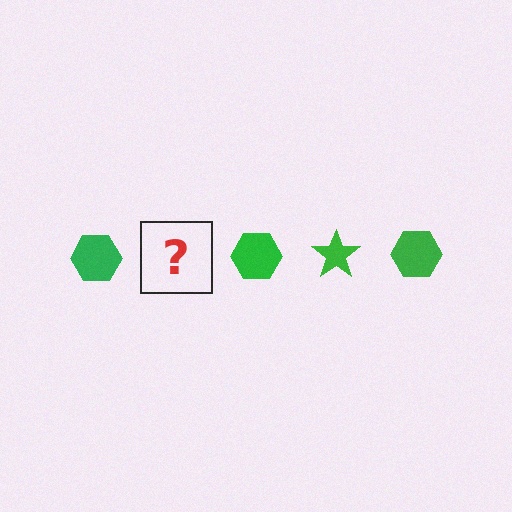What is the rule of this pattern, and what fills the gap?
The rule is that the pattern cycles through hexagon, star shapes in green. The gap should be filled with a green star.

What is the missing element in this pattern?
The missing element is a green star.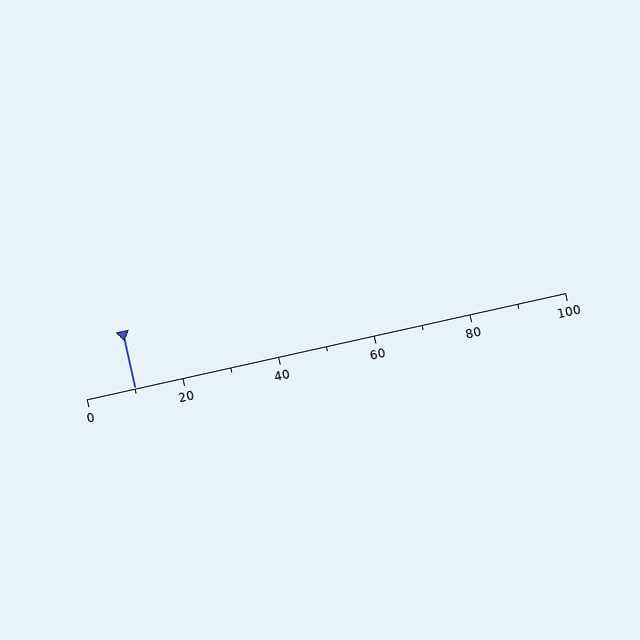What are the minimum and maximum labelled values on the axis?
The axis runs from 0 to 100.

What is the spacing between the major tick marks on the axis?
The major ticks are spaced 20 apart.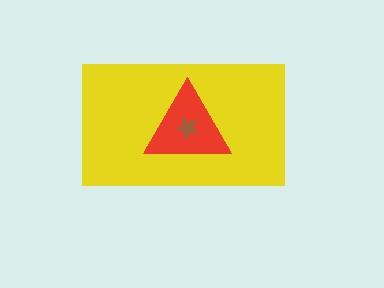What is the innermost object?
The brown star.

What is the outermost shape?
The yellow rectangle.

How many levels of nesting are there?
3.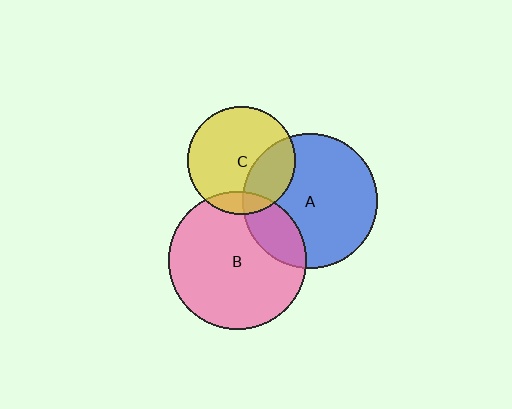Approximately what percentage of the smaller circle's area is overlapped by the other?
Approximately 20%.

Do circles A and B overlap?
Yes.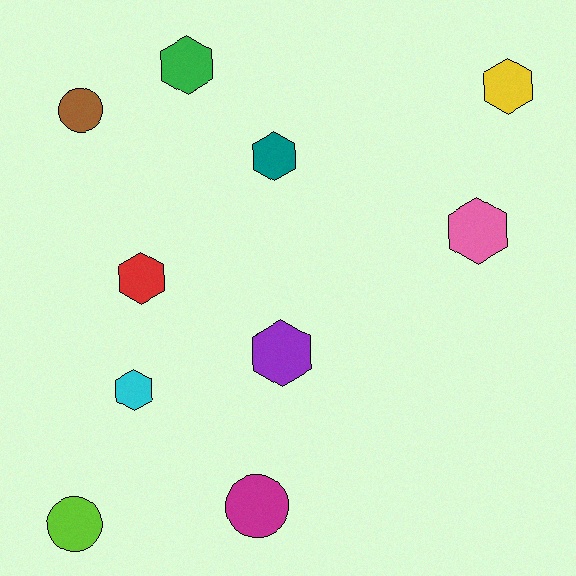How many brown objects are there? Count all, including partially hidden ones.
There is 1 brown object.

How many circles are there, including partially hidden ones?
There are 3 circles.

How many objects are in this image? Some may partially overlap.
There are 10 objects.